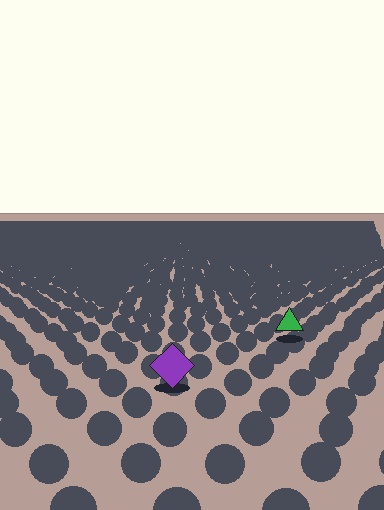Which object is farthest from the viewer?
The green triangle is farthest from the viewer. It appears smaller and the ground texture around it is denser.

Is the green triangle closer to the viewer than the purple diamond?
No. The purple diamond is closer — you can tell from the texture gradient: the ground texture is coarser near it.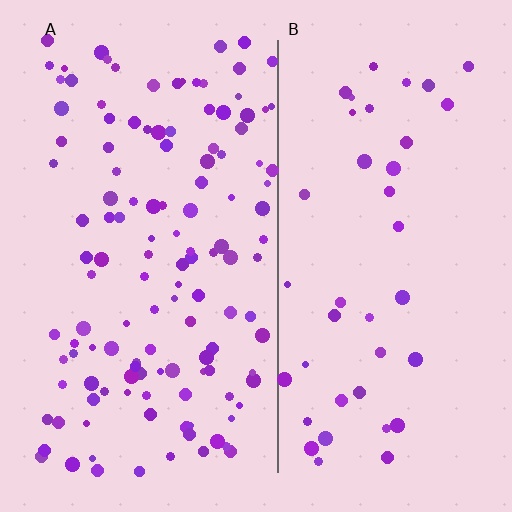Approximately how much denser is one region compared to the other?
Approximately 3.1× — region A over region B.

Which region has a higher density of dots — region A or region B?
A (the left).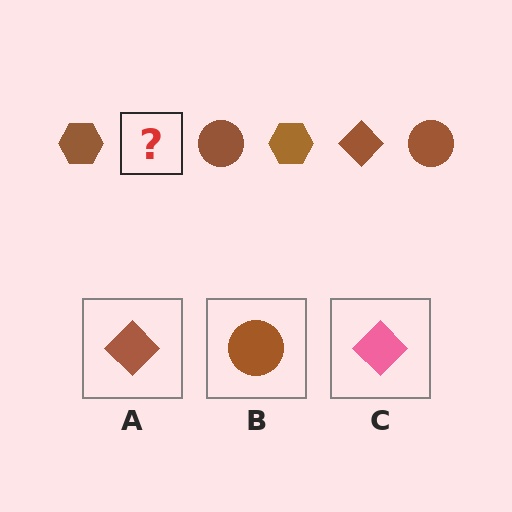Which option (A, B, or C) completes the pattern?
A.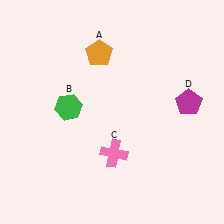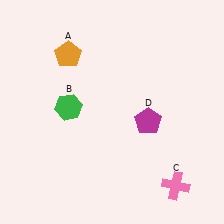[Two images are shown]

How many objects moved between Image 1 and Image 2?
3 objects moved between the two images.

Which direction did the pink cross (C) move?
The pink cross (C) moved right.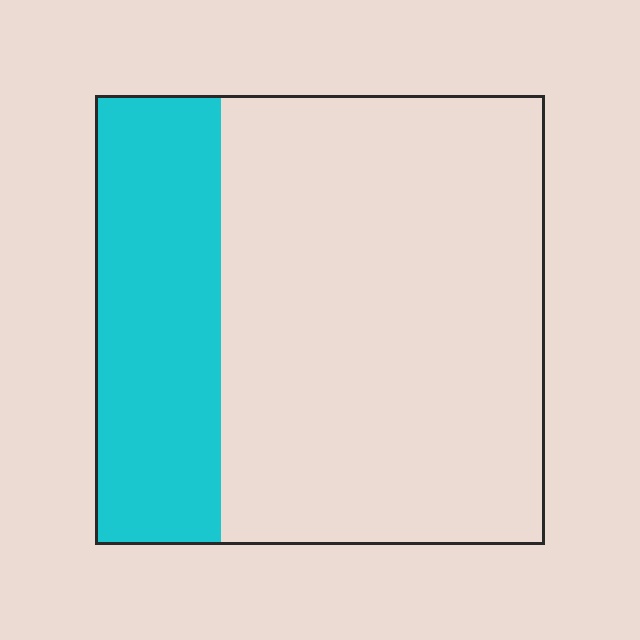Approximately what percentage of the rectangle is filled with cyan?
Approximately 30%.